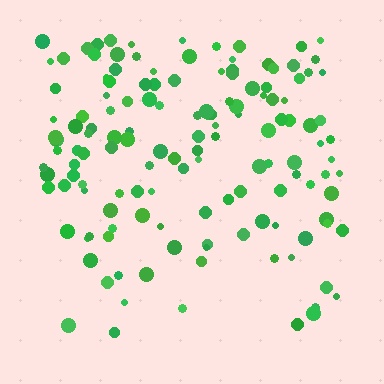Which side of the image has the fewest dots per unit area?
The bottom.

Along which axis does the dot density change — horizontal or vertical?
Vertical.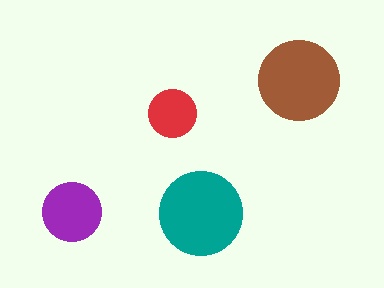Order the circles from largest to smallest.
the teal one, the brown one, the purple one, the red one.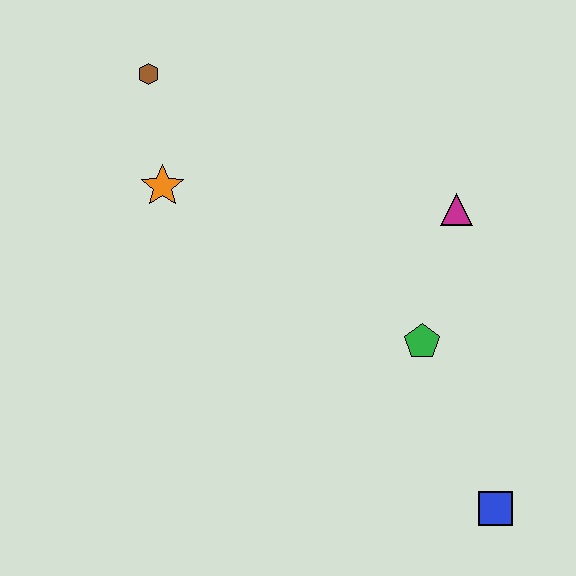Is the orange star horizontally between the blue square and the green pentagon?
No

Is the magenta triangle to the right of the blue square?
No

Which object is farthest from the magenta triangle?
The brown hexagon is farthest from the magenta triangle.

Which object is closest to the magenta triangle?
The green pentagon is closest to the magenta triangle.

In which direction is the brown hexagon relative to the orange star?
The brown hexagon is above the orange star.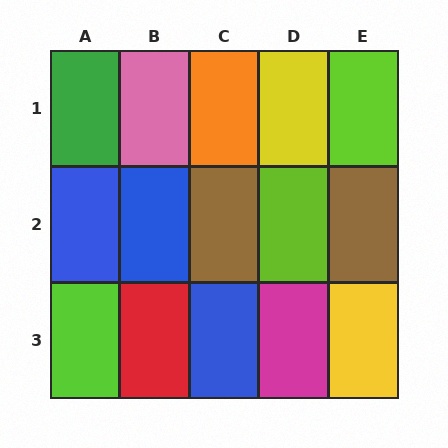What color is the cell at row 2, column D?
Lime.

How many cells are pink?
1 cell is pink.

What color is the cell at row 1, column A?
Green.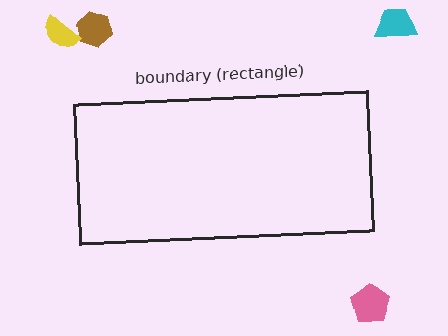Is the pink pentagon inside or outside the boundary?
Outside.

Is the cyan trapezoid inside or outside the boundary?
Outside.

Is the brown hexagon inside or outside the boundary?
Outside.